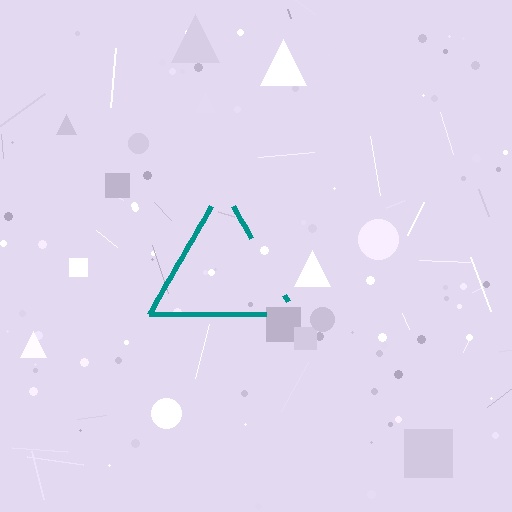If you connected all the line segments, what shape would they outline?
They would outline a triangle.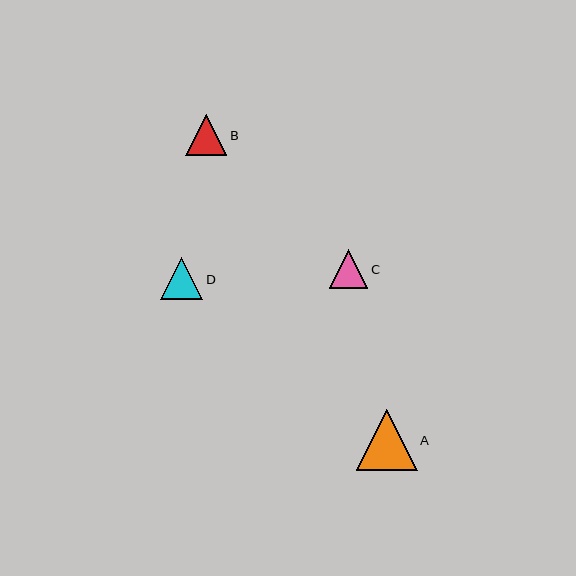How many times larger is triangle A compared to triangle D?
Triangle A is approximately 1.4 times the size of triangle D.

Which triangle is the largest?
Triangle A is the largest with a size of approximately 61 pixels.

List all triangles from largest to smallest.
From largest to smallest: A, D, B, C.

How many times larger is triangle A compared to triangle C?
Triangle A is approximately 1.6 times the size of triangle C.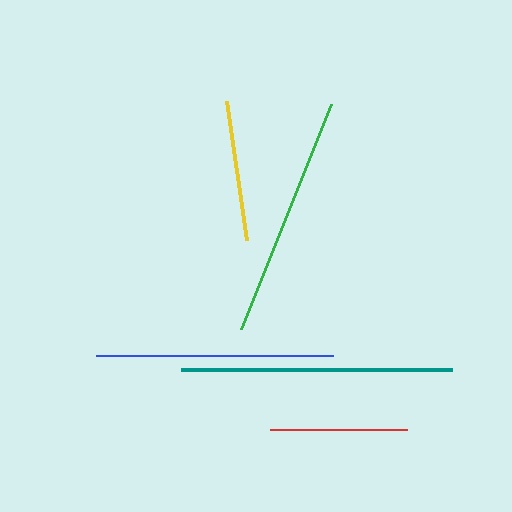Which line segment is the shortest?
The red line is the shortest at approximately 137 pixels.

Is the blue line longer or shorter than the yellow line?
The blue line is longer than the yellow line.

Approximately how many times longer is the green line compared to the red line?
The green line is approximately 1.8 times the length of the red line.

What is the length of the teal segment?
The teal segment is approximately 271 pixels long.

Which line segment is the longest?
The teal line is the longest at approximately 271 pixels.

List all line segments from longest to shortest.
From longest to shortest: teal, green, blue, yellow, red.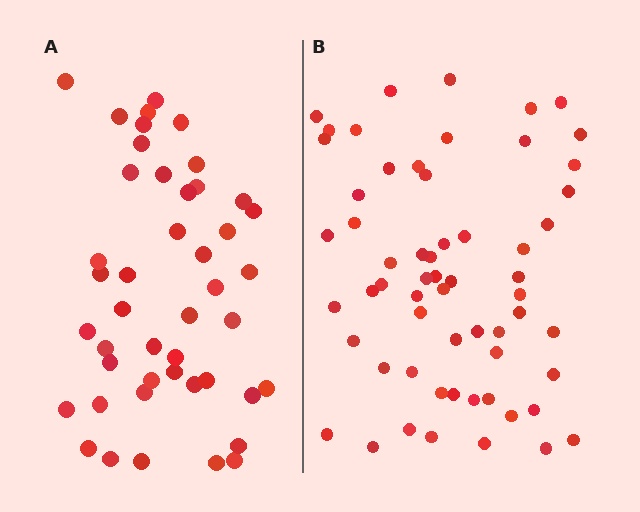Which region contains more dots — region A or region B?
Region B (the right region) has more dots.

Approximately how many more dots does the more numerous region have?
Region B has approximately 15 more dots than region A.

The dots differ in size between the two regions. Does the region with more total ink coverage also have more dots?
No. Region A has more total ink coverage because its dots are larger, but region B actually contains more individual dots. Total area can be misleading — the number of items is what matters here.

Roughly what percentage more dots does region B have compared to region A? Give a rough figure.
About 35% more.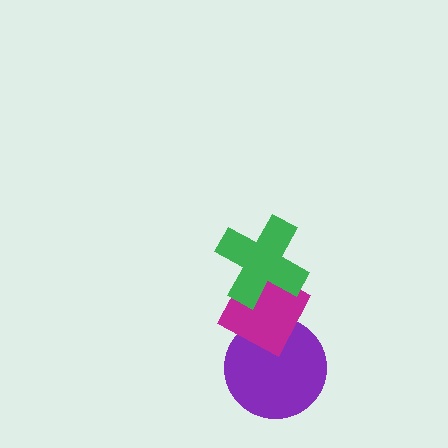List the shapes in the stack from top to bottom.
From top to bottom: the green cross, the magenta diamond, the purple circle.